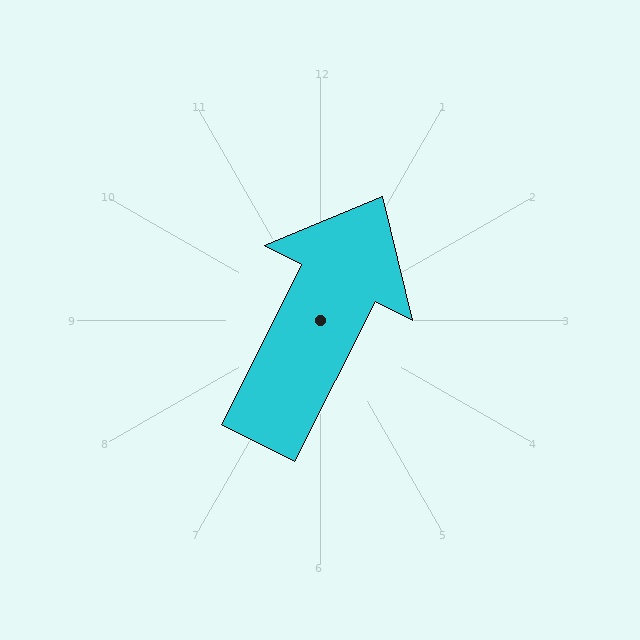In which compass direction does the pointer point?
Northeast.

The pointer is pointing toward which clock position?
Roughly 1 o'clock.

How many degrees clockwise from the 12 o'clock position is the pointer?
Approximately 27 degrees.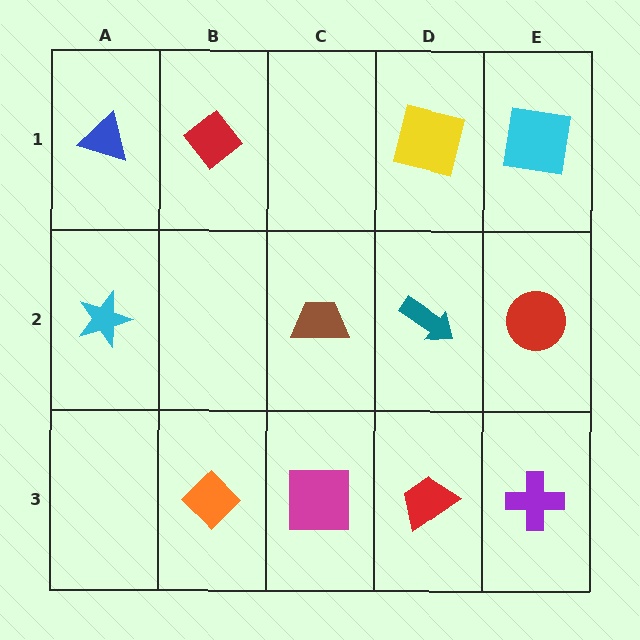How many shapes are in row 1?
4 shapes.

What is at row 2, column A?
A cyan star.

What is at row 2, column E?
A red circle.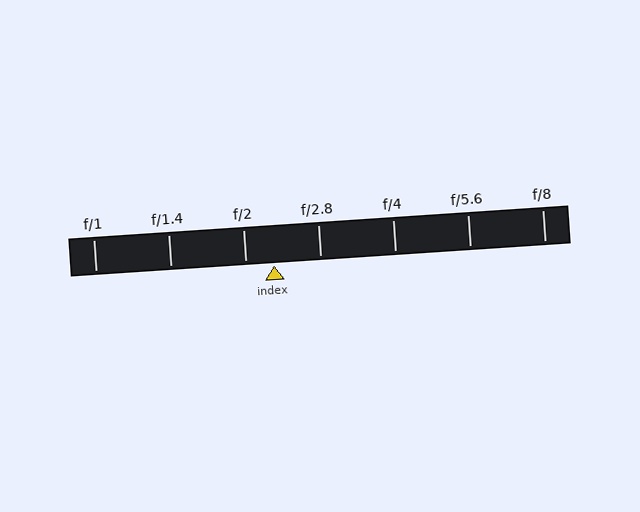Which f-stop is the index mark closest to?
The index mark is closest to f/2.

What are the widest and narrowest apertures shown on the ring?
The widest aperture shown is f/1 and the narrowest is f/8.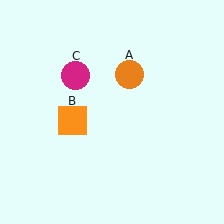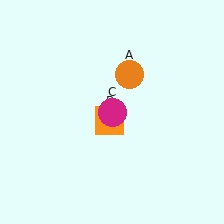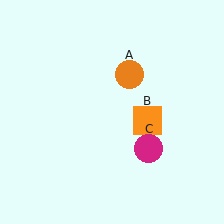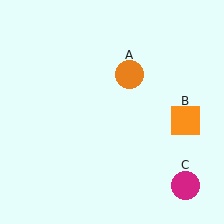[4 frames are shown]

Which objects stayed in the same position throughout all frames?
Orange circle (object A) remained stationary.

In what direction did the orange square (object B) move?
The orange square (object B) moved right.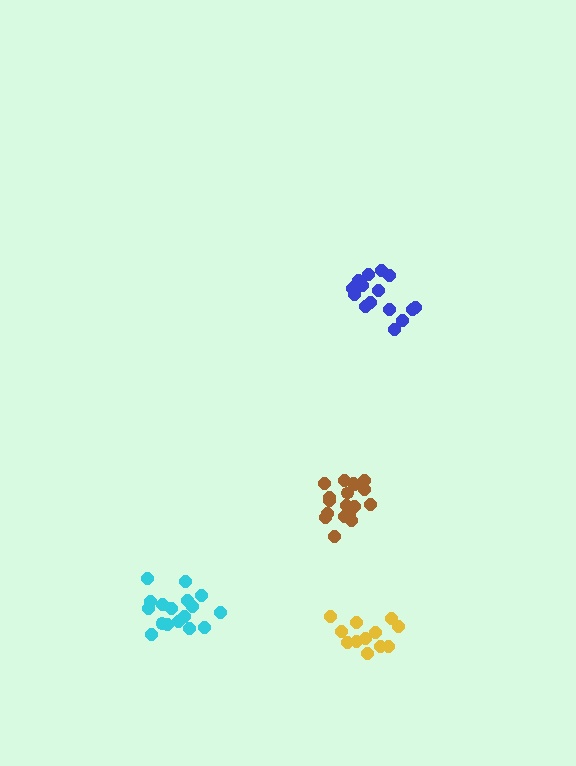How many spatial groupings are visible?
There are 4 spatial groupings.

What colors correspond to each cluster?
The clusters are colored: yellow, blue, brown, cyan.